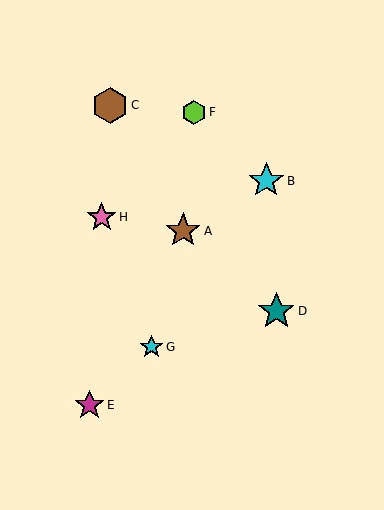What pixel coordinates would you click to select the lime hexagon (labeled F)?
Click at (194, 112) to select the lime hexagon F.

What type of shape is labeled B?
Shape B is a cyan star.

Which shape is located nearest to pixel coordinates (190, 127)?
The lime hexagon (labeled F) at (194, 112) is nearest to that location.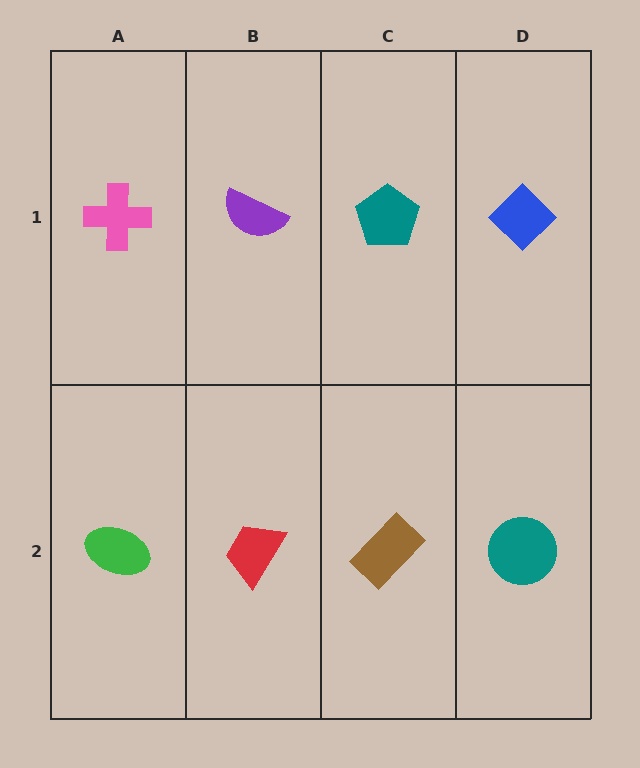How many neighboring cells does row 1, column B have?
3.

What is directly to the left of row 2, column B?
A green ellipse.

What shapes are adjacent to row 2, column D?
A blue diamond (row 1, column D), a brown rectangle (row 2, column C).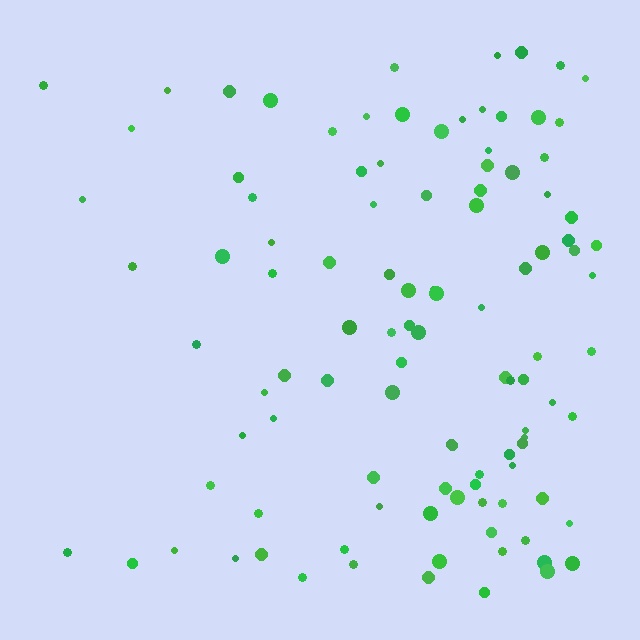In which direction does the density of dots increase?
From left to right, with the right side densest.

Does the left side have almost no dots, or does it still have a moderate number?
Still a moderate number, just noticeably fewer than the right.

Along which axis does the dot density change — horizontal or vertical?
Horizontal.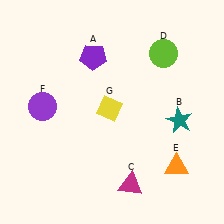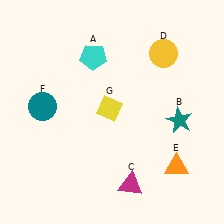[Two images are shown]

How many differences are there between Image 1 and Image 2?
There are 3 differences between the two images.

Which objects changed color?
A changed from purple to cyan. D changed from lime to yellow. F changed from purple to teal.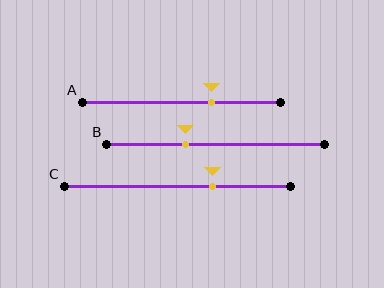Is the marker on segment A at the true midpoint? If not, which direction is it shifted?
No, the marker on segment A is shifted to the right by about 15% of the segment length.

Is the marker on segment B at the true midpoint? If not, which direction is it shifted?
No, the marker on segment B is shifted to the left by about 14% of the segment length.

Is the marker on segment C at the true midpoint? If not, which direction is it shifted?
No, the marker on segment C is shifted to the right by about 16% of the segment length.